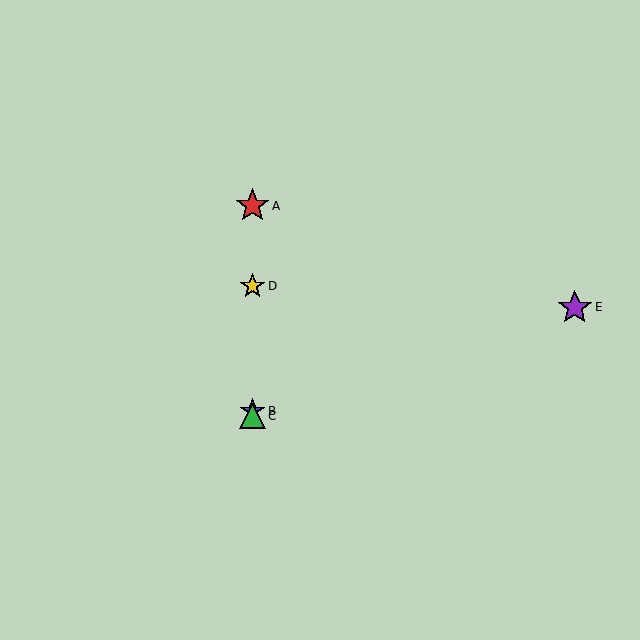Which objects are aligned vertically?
Objects A, B, C, D are aligned vertically.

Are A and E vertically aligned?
No, A is at x≈253 and E is at x≈575.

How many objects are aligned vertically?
4 objects (A, B, C, D) are aligned vertically.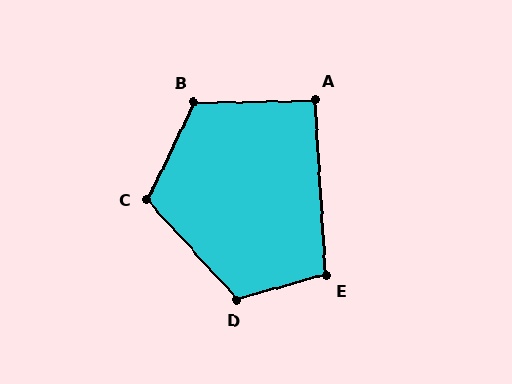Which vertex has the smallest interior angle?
A, at approximately 93 degrees.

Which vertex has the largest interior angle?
D, at approximately 117 degrees.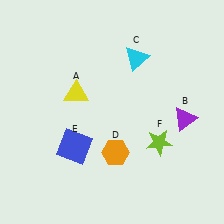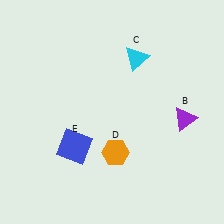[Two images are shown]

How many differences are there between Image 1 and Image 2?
There are 2 differences between the two images.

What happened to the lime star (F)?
The lime star (F) was removed in Image 2. It was in the bottom-right area of Image 1.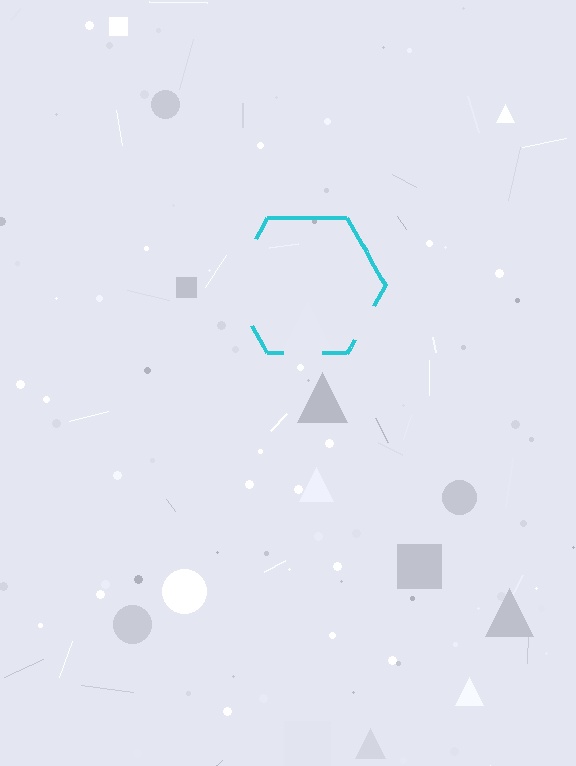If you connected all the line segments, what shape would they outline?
They would outline a hexagon.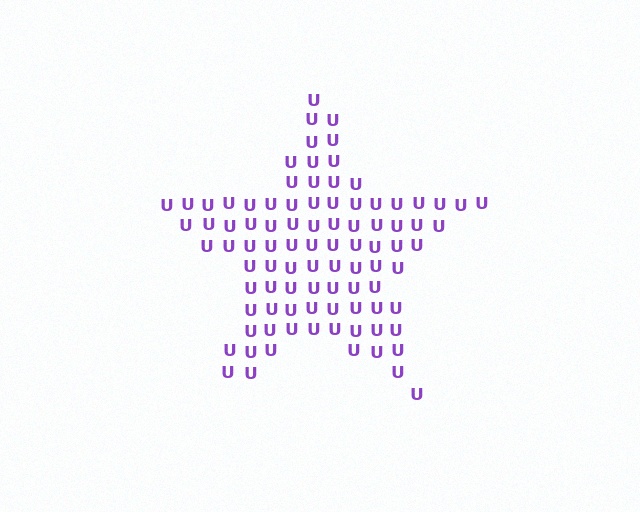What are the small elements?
The small elements are letter U's.